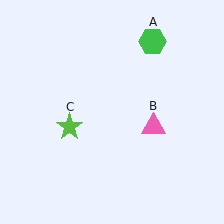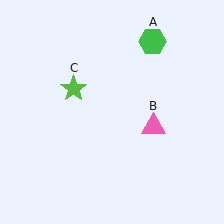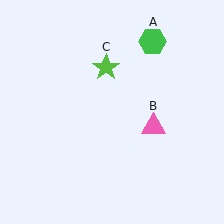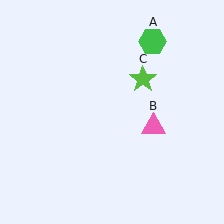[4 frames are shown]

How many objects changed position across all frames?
1 object changed position: lime star (object C).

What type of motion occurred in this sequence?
The lime star (object C) rotated clockwise around the center of the scene.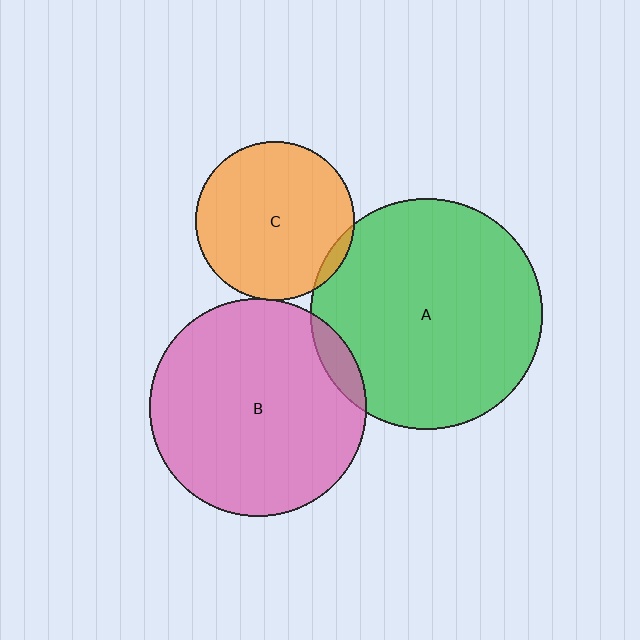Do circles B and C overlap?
Yes.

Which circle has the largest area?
Circle A (green).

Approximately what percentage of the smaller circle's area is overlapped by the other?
Approximately 5%.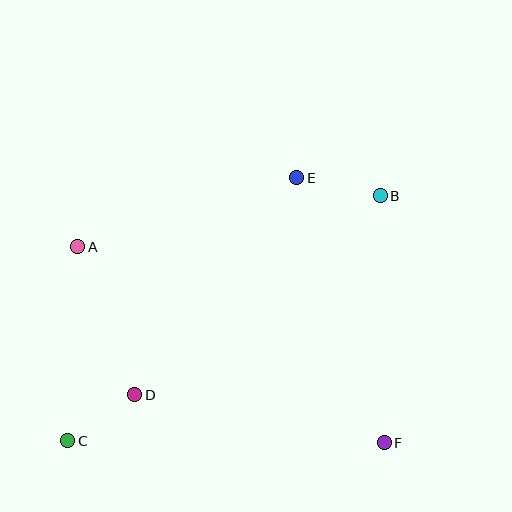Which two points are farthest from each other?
Points B and C are farthest from each other.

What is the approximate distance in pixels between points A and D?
The distance between A and D is approximately 159 pixels.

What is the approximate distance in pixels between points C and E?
The distance between C and E is approximately 348 pixels.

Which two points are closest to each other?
Points C and D are closest to each other.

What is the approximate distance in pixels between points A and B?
The distance between A and B is approximately 307 pixels.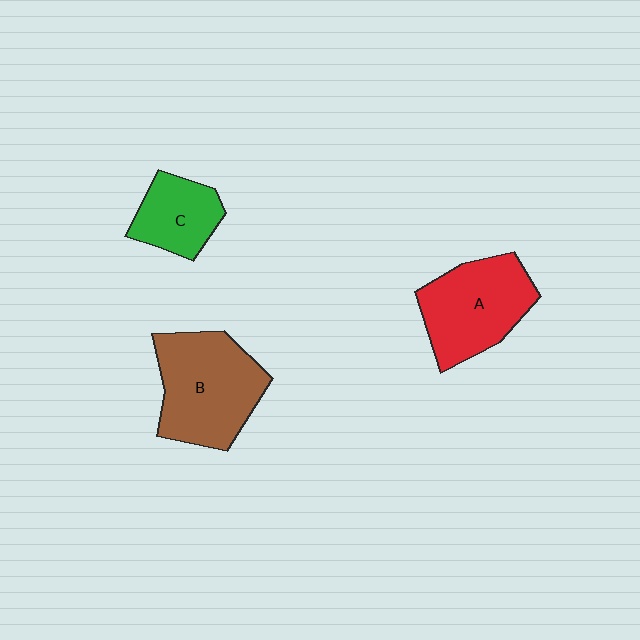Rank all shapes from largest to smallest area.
From largest to smallest: B (brown), A (red), C (green).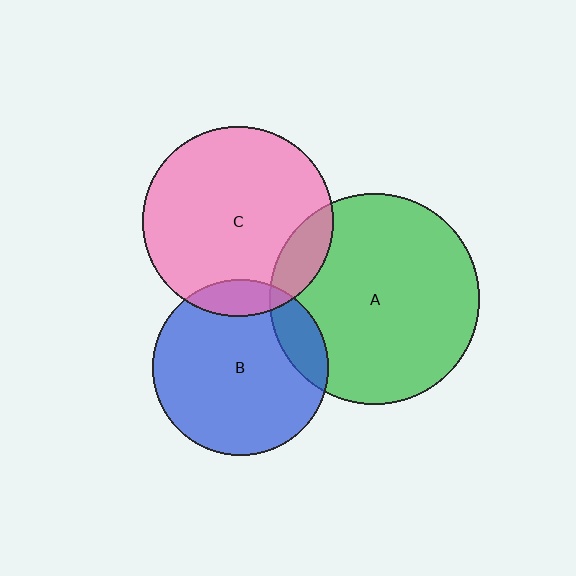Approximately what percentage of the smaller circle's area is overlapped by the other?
Approximately 15%.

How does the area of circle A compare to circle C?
Approximately 1.2 times.